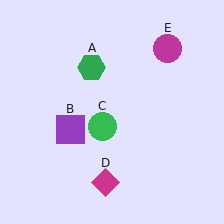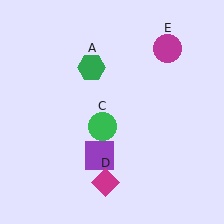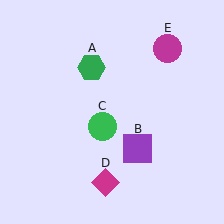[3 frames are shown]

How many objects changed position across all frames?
1 object changed position: purple square (object B).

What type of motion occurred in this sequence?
The purple square (object B) rotated counterclockwise around the center of the scene.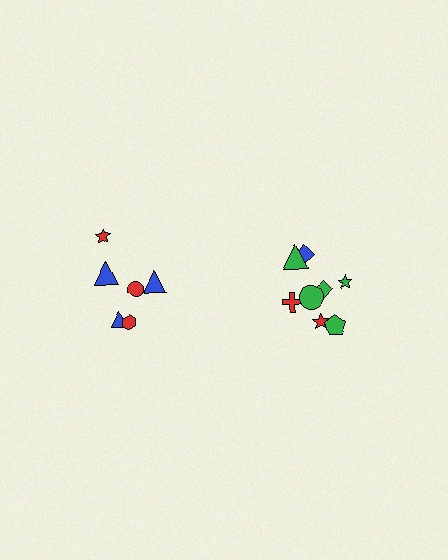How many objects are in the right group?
There are 8 objects.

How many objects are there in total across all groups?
There are 14 objects.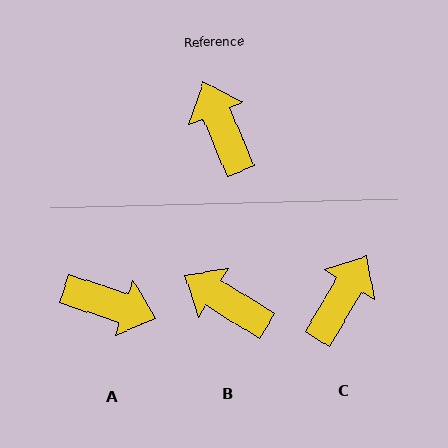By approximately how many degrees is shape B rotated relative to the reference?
Approximately 35 degrees counter-clockwise.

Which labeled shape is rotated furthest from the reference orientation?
A, about 131 degrees away.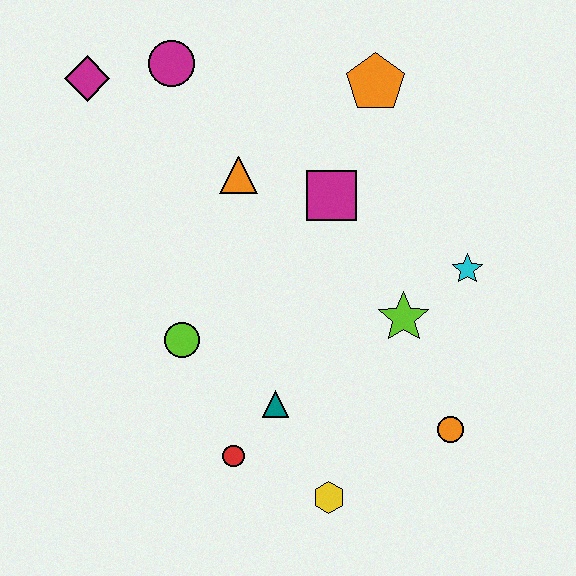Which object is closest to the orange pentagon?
The magenta square is closest to the orange pentagon.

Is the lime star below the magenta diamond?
Yes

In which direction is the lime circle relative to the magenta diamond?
The lime circle is below the magenta diamond.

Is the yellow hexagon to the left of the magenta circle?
No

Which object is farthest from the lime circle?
The orange pentagon is farthest from the lime circle.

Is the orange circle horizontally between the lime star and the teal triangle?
No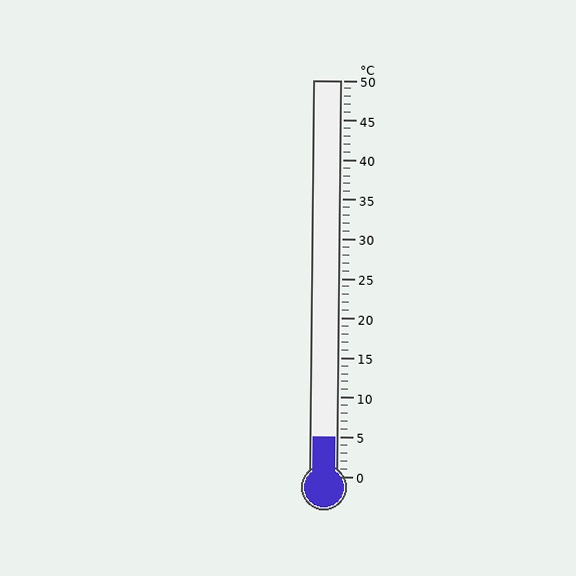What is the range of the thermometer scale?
The thermometer scale ranges from 0°C to 50°C.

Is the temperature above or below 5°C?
The temperature is at 5°C.